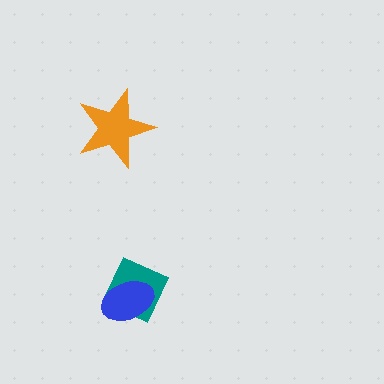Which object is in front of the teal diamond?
The blue ellipse is in front of the teal diamond.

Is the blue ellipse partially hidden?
No, no other shape covers it.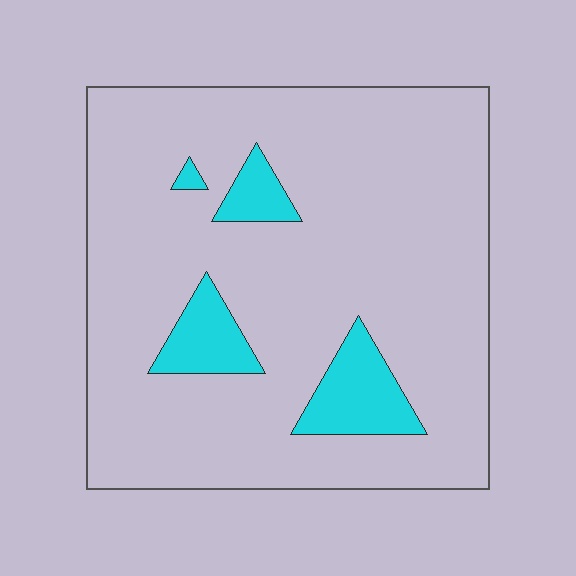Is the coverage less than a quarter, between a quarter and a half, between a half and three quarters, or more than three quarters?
Less than a quarter.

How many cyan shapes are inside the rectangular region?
4.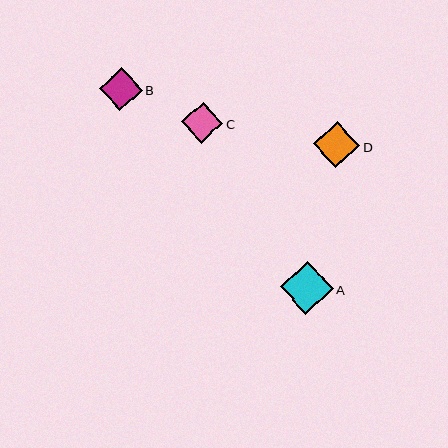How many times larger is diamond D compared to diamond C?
Diamond D is approximately 1.1 times the size of diamond C.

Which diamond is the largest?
Diamond A is the largest with a size of approximately 53 pixels.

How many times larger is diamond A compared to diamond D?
Diamond A is approximately 1.2 times the size of diamond D.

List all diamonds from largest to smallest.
From largest to smallest: A, D, B, C.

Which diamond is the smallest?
Diamond C is the smallest with a size of approximately 41 pixels.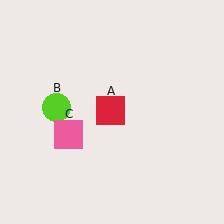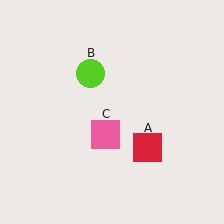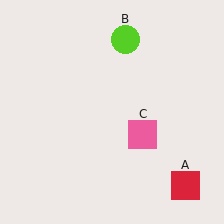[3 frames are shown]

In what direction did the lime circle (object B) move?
The lime circle (object B) moved up and to the right.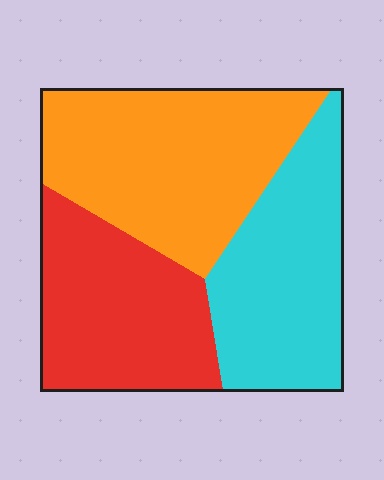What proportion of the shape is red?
Red takes up between a sixth and a third of the shape.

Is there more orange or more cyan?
Orange.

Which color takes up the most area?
Orange, at roughly 40%.